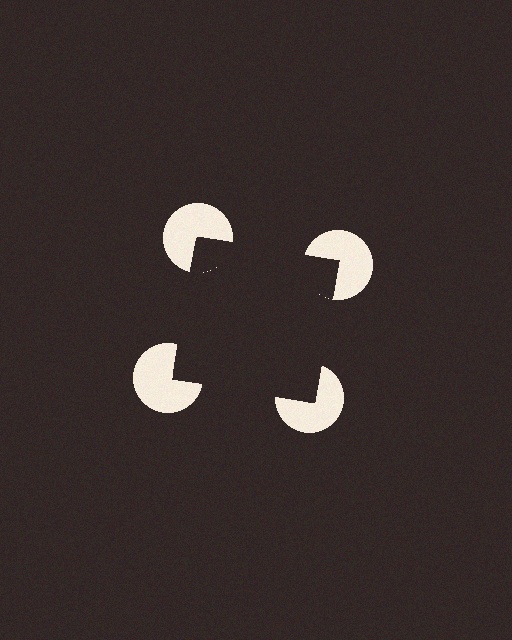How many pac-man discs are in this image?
There are 4 — one at each vertex of the illusory square.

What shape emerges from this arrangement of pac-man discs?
An illusory square — its edges are inferred from the aligned wedge cuts in the pac-man discs, not physically drawn.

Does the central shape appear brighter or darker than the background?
It typically appears slightly darker than the background, even though no actual brightness change is drawn.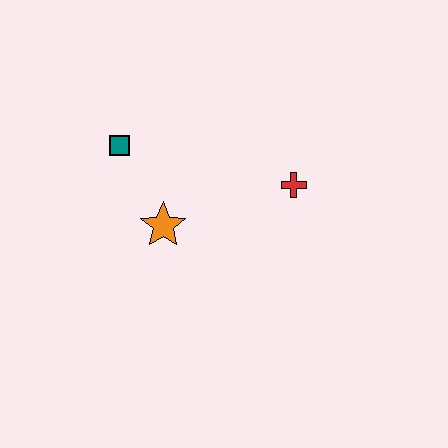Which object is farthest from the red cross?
The teal square is farthest from the red cross.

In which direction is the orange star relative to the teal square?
The orange star is below the teal square.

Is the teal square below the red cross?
No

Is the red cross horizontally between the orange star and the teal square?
No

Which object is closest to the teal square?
The orange star is closest to the teal square.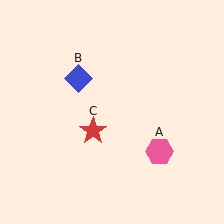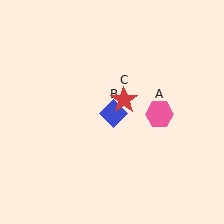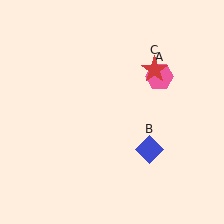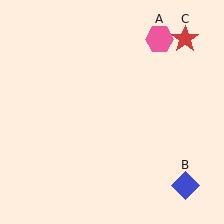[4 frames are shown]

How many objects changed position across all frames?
3 objects changed position: pink hexagon (object A), blue diamond (object B), red star (object C).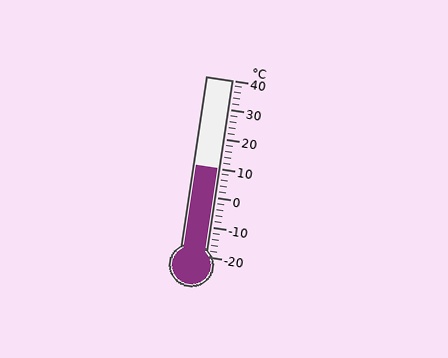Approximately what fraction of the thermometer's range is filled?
The thermometer is filled to approximately 50% of its range.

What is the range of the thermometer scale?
The thermometer scale ranges from -20°C to 40°C.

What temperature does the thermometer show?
The thermometer shows approximately 10°C.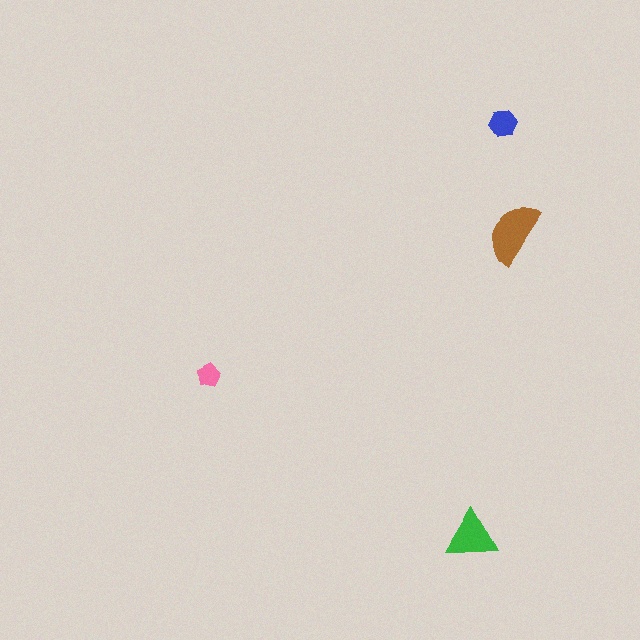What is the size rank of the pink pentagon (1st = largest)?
4th.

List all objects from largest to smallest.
The brown semicircle, the green triangle, the blue hexagon, the pink pentagon.